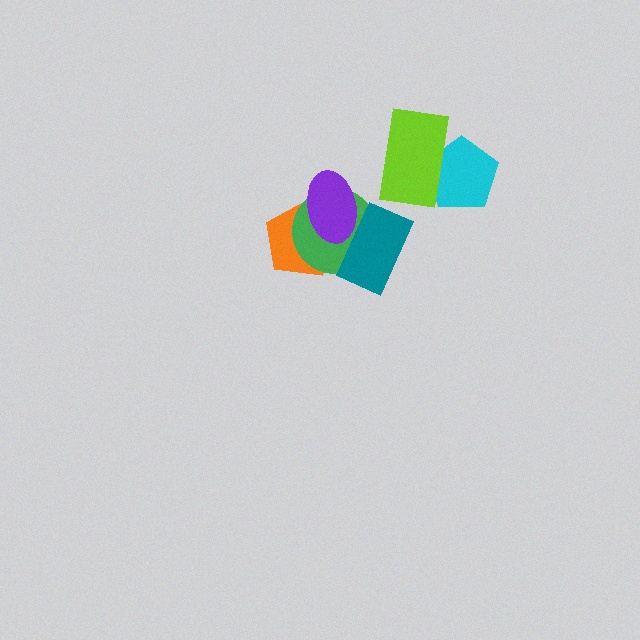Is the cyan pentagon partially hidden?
Yes, it is partially covered by another shape.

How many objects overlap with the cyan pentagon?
1 object overlaps with the cyan pentagon.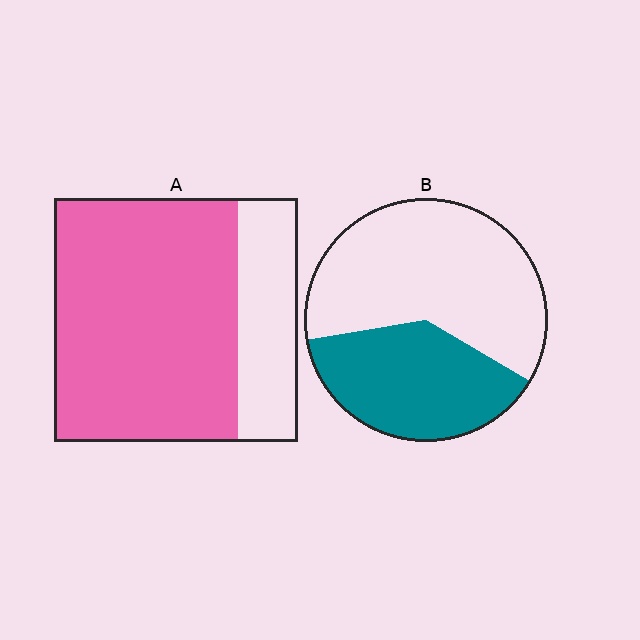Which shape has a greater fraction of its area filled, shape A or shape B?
Shape A.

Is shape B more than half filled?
No.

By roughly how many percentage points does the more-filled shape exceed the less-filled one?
By roughly 35 percentage points (A over B).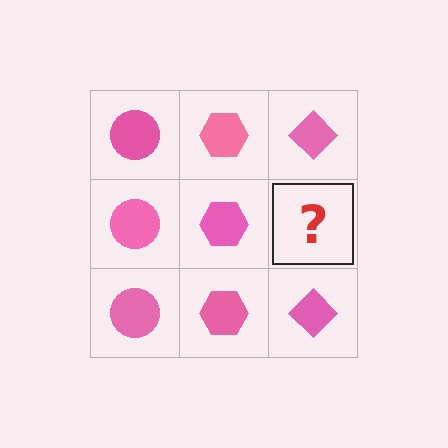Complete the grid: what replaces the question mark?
The question mark should be replaced with a pink diamond.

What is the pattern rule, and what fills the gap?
The rule is that each column has a consistent shape. The gap should be filled with a pink diamond.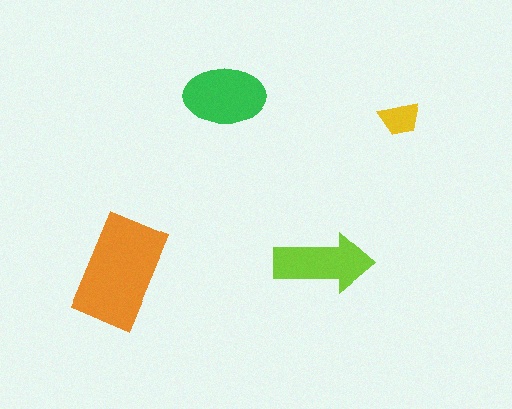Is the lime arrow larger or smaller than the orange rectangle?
Smaller.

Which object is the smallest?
The yellow trapezoid.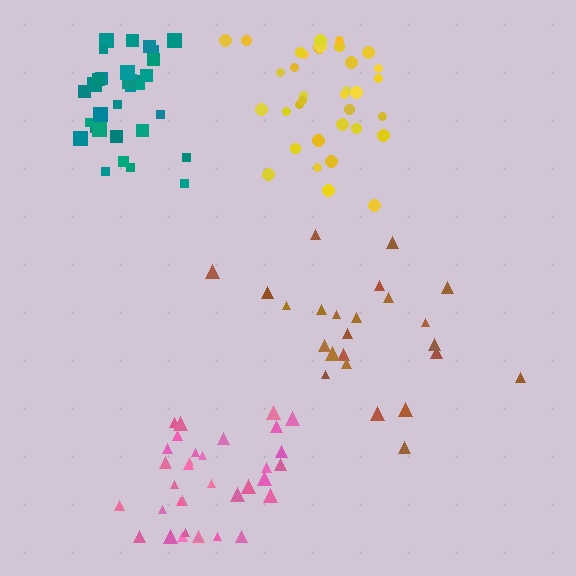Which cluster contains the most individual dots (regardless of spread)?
Yellow (35).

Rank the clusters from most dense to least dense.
teal, yellow, pink, brown.